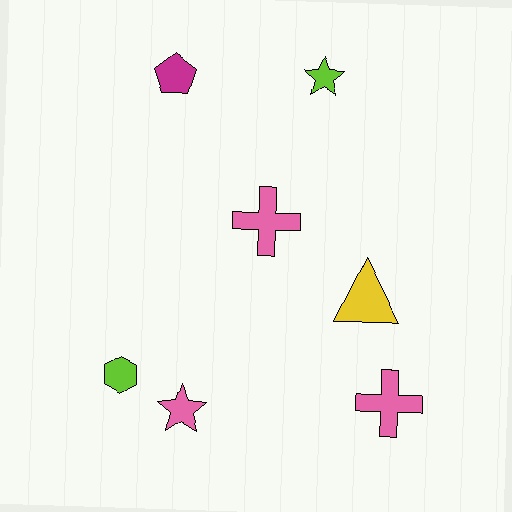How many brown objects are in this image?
There are no brown objects.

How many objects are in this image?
There are 7 objects.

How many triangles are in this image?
There is 1 triangle.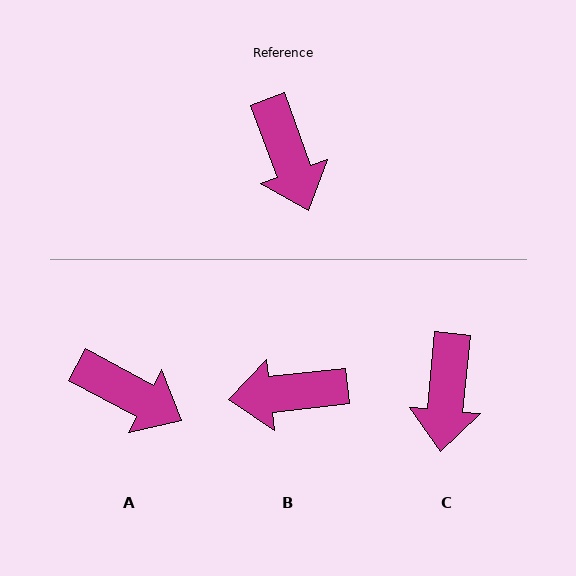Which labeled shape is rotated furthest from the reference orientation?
B, about 104 degrees away.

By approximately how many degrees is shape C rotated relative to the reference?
Approximately 26 degrees clockwise.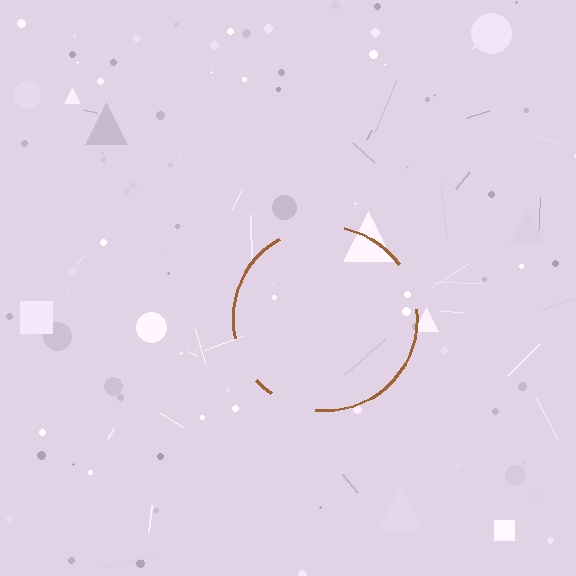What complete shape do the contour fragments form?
The contour fragments form a circle.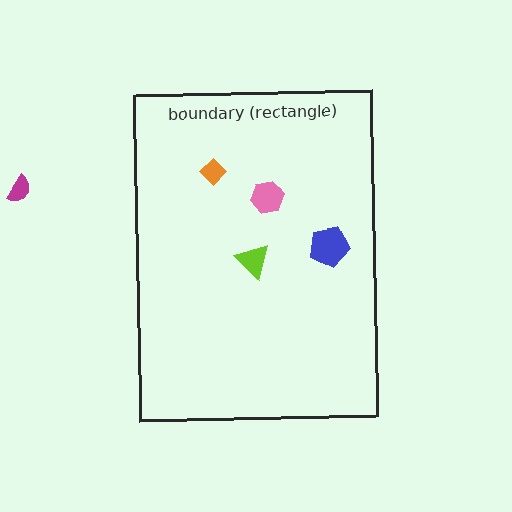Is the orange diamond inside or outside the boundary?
Inside.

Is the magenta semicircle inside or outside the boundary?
Outside.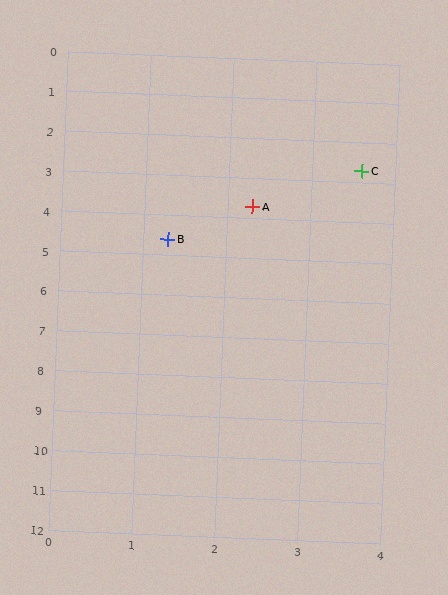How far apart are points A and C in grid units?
Points A and C are about 1.6 grid units apart.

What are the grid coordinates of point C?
Point C is at approximately (3.6, 2.7).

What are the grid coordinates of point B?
Point B is at approximately (1.3, 4.6).